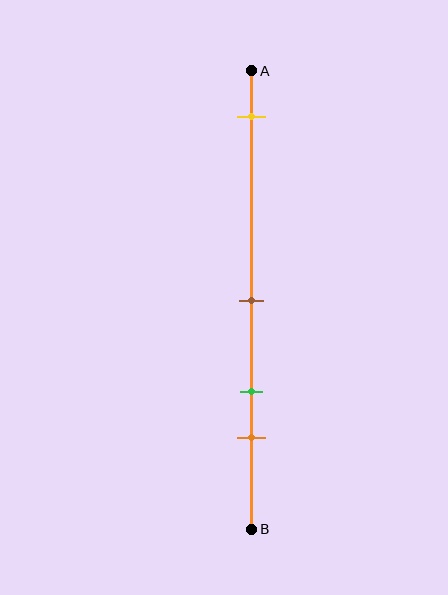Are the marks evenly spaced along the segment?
No, the marks are not evenly spaced.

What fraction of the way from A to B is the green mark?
The green mark is approximately 70% (0.7) of the way from A to B.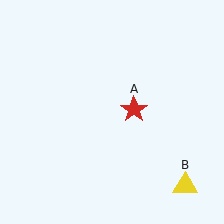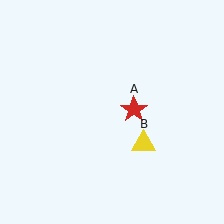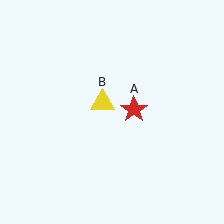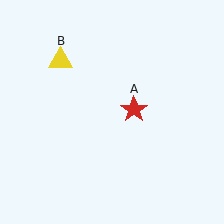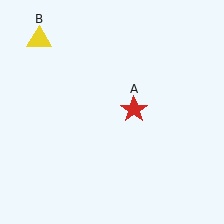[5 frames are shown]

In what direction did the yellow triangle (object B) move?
The yellow triangle (object B) moved up and to the left.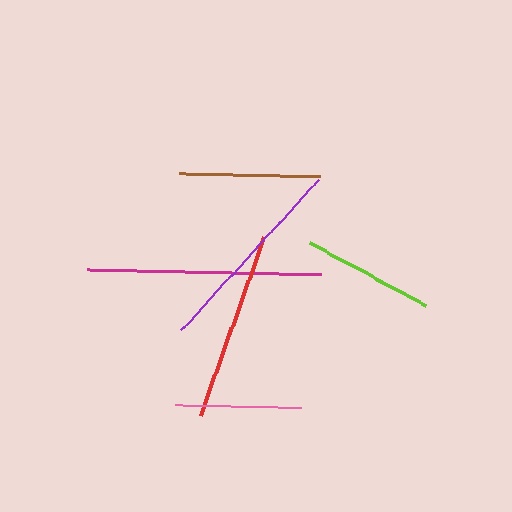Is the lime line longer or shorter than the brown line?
The brown line is longer than the lime line.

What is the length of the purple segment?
The purple segment is approximately 204 pixels long.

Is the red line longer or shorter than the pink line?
The red line is longer than the pink line.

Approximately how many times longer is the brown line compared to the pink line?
The brown line is approximately 1.1 times the length of the pink line.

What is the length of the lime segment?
The lime segment is approximately 132 pixels long.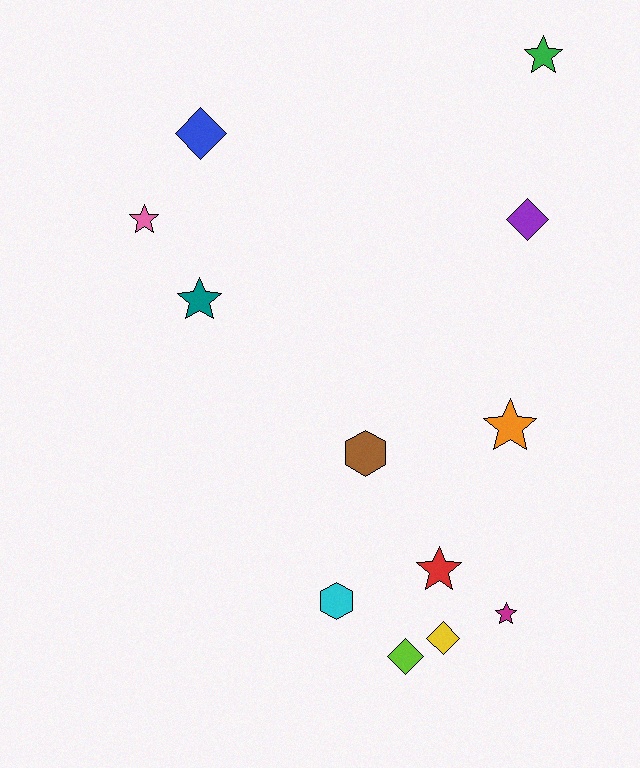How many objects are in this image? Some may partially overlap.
There are 12 objects.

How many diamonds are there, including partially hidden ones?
There are 4 diamonds.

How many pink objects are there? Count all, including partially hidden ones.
There is 1 pink object.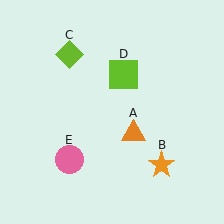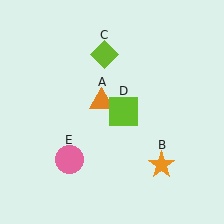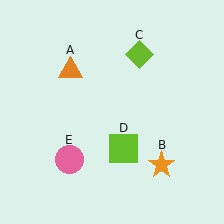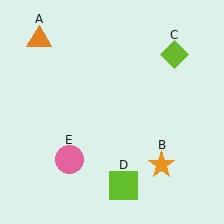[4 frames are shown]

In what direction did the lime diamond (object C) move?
The lime diamond (object C) moved right.